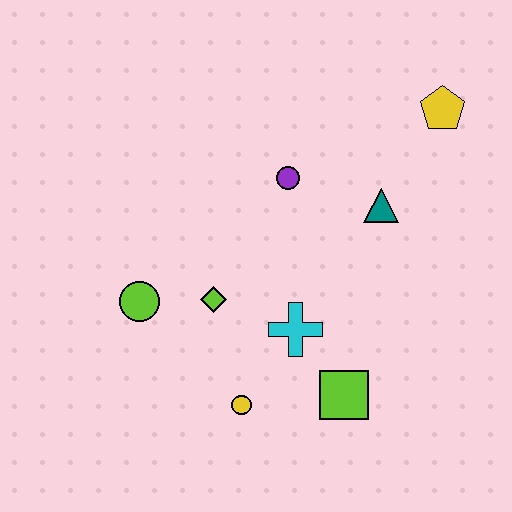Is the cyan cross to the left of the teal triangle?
Yes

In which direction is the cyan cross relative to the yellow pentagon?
The cyan cross is below the yellow pentagon.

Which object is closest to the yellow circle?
The cyan cross is closest to the yellow circle.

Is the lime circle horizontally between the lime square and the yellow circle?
No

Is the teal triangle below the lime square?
No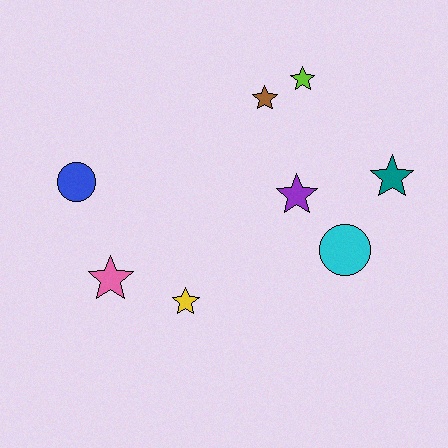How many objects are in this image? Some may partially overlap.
There are 8 objects.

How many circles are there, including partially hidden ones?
There are 2 circles.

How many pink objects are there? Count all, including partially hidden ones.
There is 1 pink object.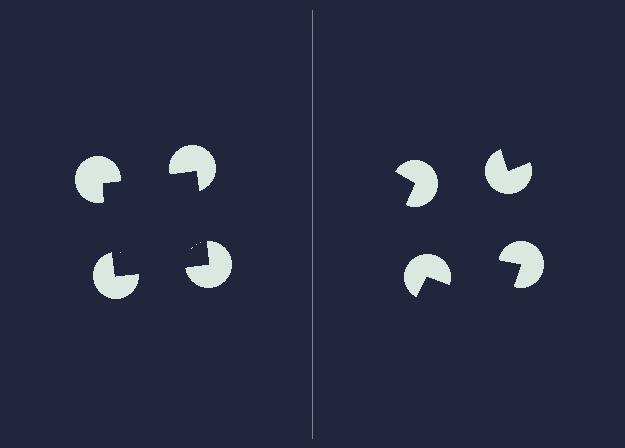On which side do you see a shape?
An illusory square appears on the left side. On the right side the wedge cuts are rotated, so no coherent shape forms.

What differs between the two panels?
The pac-man discs are positioned identically on both sides; only the wedge orientations differ. On the left they align to a square; on the right they are misaligned.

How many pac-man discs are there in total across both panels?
8 — 4 on each side.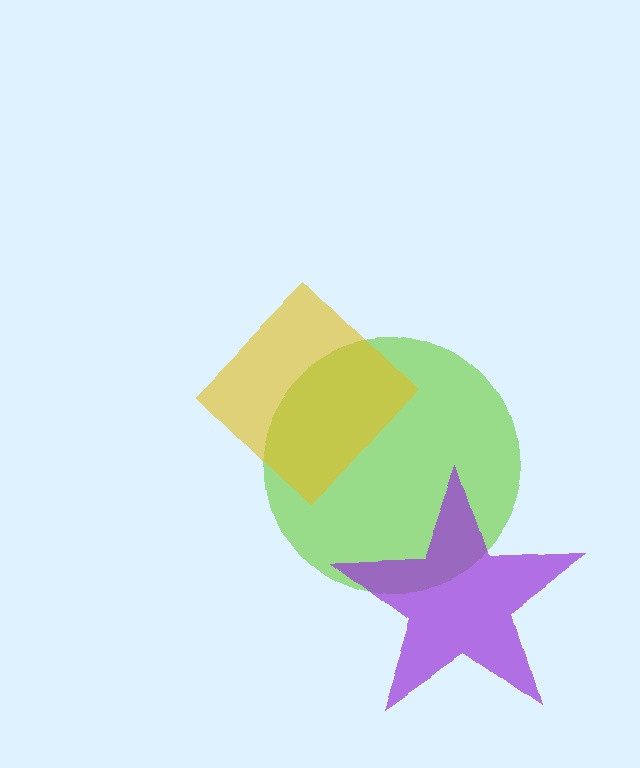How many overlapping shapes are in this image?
There are 3 overlapping shapes in the image.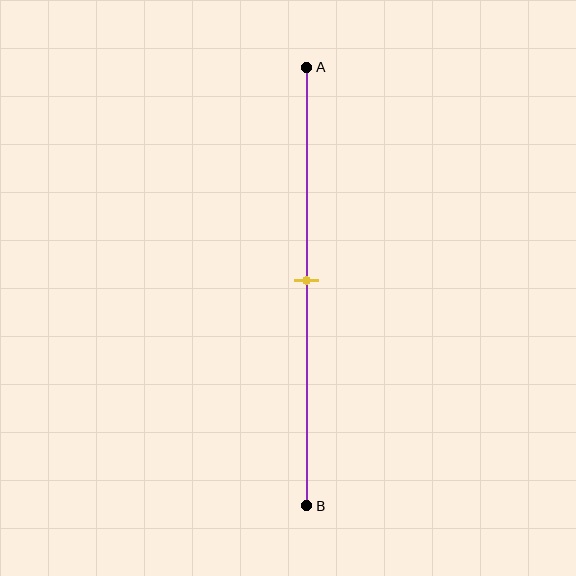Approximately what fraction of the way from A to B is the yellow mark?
The yellow mark is approximately 50% of the way from A to B.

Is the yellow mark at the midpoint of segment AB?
Yes, the mark is approximately at the midpoint.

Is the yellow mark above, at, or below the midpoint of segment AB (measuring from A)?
The yellow mark is approximately at the midpoint of segment AB.